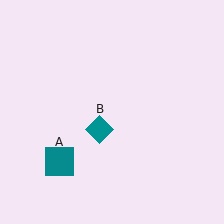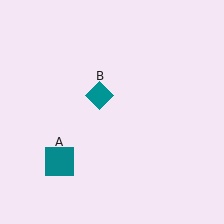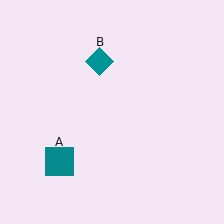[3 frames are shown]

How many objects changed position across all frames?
1 object changed position: teal diamond (object B).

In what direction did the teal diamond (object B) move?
The teal diamond (object B) moved up.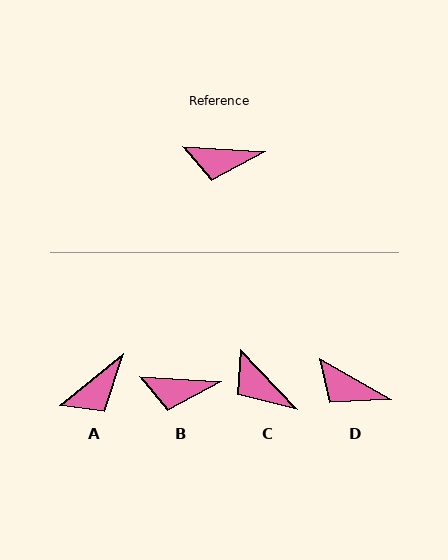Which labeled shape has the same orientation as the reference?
B.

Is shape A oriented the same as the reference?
No, it is off by about 43 degrees.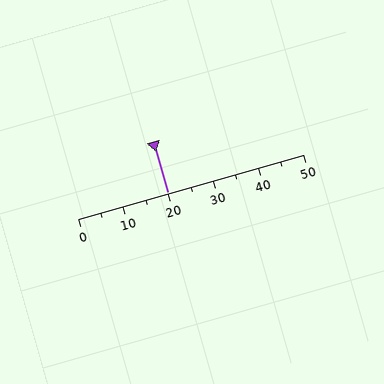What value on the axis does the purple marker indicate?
The marker indicates approximately 20.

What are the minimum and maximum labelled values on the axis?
The axis runs from 0 to 50.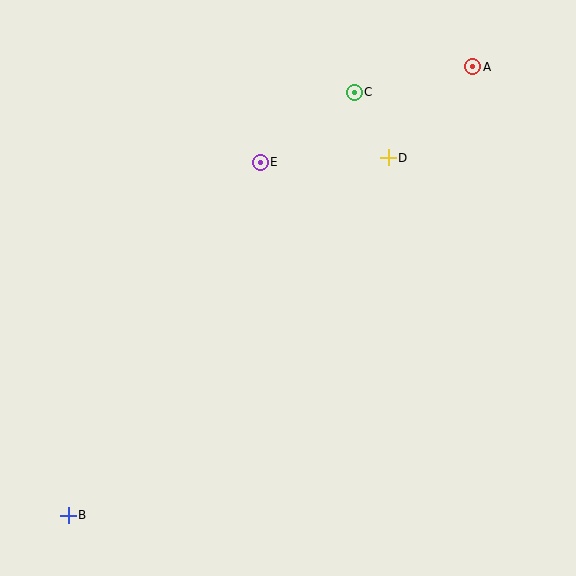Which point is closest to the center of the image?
Point E at (260, 162) is closest to the center.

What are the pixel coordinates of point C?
Point C is at (354, 92).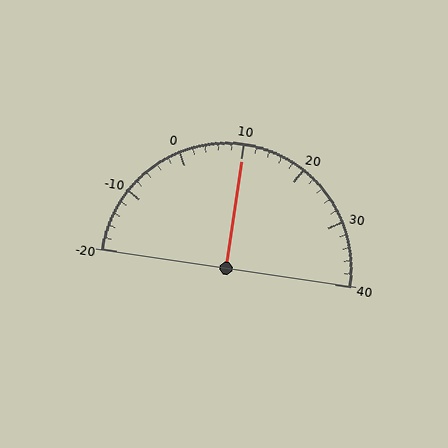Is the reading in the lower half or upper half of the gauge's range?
The reading is in the upper half of the range (-20 to 40).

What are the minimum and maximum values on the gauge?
The gauge ranges from -20 to 40.